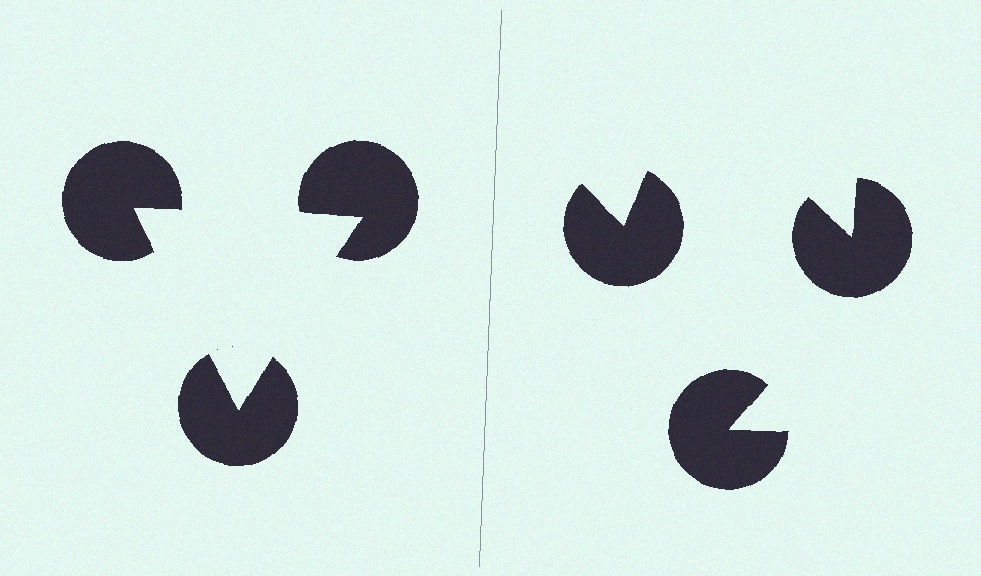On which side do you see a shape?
An illusory triangle appears on the left side. On the right side the wedge cuts are rotated, so no coherent shape forms.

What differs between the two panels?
The pac-man discs are positioned identically on both sides; only the wedge orientations differ. On the left they align to a triangle; on the right they are misaligned.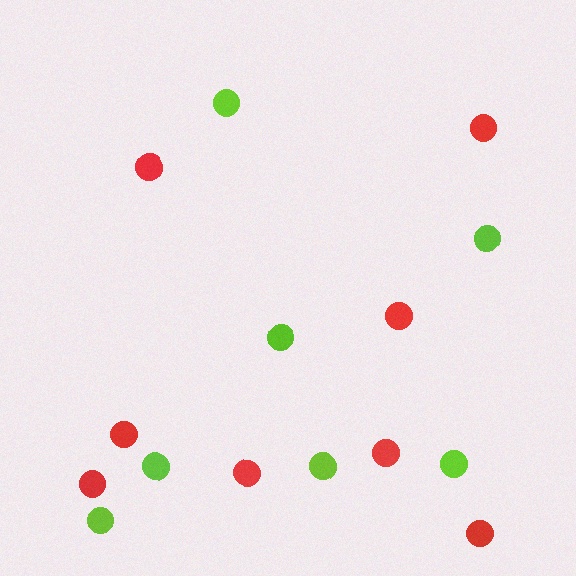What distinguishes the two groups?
There are 2 groups: one group of red circles (8) and one group of lime circles (7).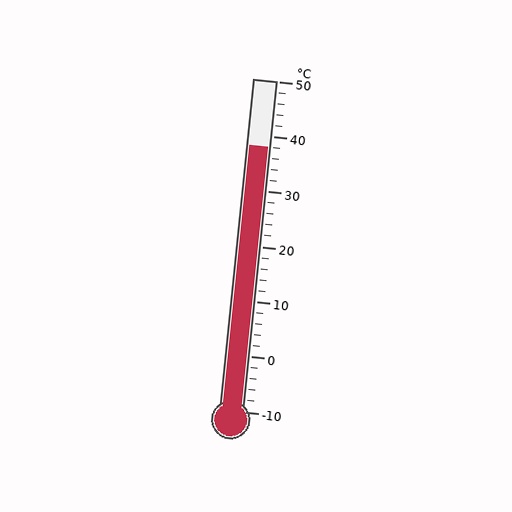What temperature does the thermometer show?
The thermometer shows approximately 38°C.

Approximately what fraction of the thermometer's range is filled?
The thermometer is filled to approximately 80% of its range.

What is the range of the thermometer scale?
The thermometer scale ranges from -10°C to 50°C.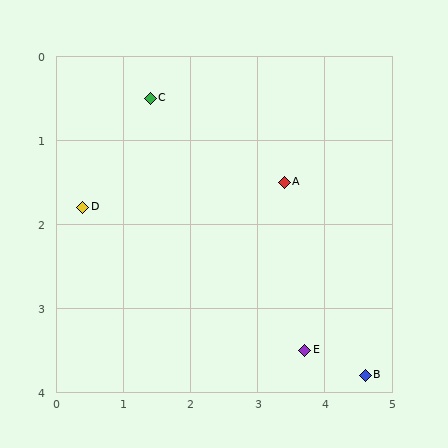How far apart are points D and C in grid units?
Points D and C are about 1.6 grid units apart.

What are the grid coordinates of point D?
Point D is at approximately (0.4, 1.8).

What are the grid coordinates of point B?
Point B is at approximately (4.6, 3.8).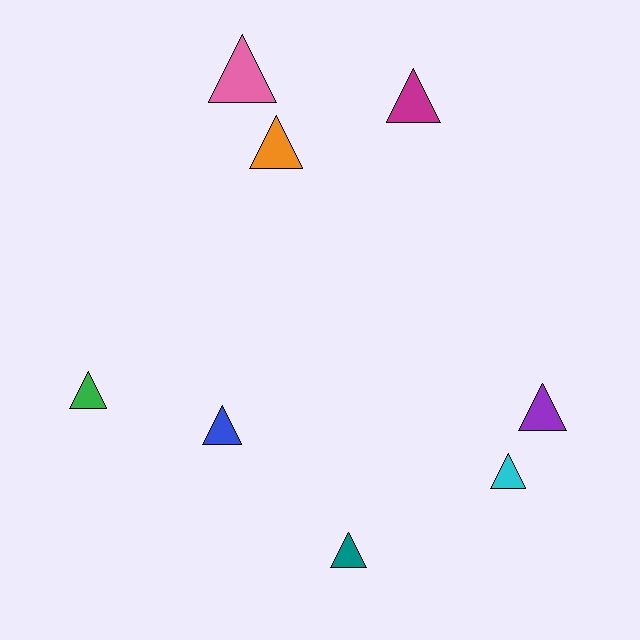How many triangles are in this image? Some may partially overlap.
There are 8 triangles.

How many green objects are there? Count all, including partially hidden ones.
There is 1 green object.